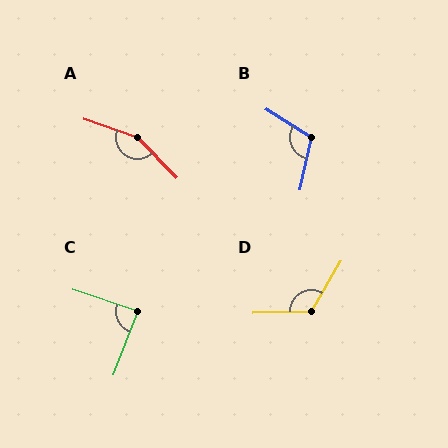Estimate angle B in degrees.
Approximately 110 degrees.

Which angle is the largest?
A, at approximately 154 degrees.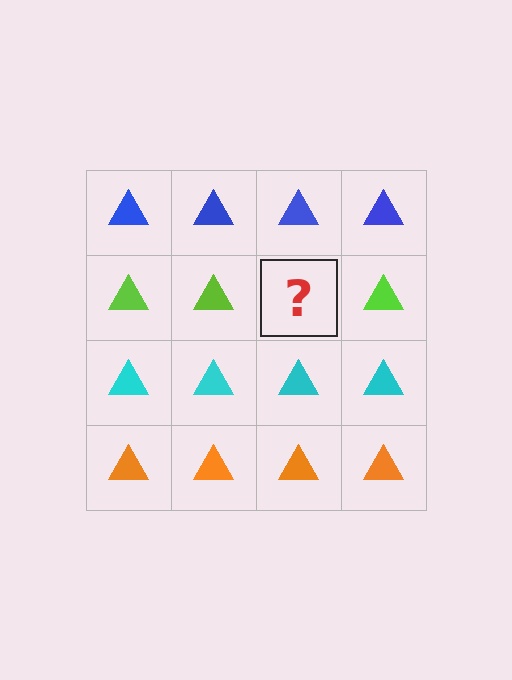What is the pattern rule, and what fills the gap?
The rule is that each row has a consistent color. The gap should be filled with a lime triangle.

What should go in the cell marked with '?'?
The missing cell should contain a lime triangle.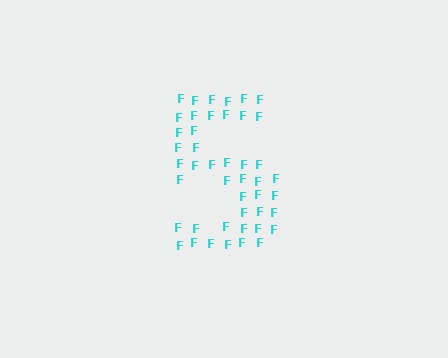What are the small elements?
The small elements are letter F's.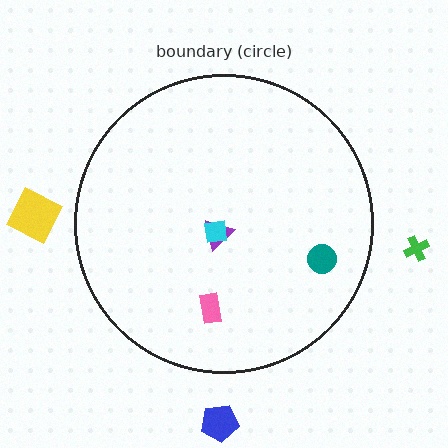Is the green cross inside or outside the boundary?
Outside.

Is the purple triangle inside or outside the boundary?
Inside.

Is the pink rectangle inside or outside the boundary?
Inside.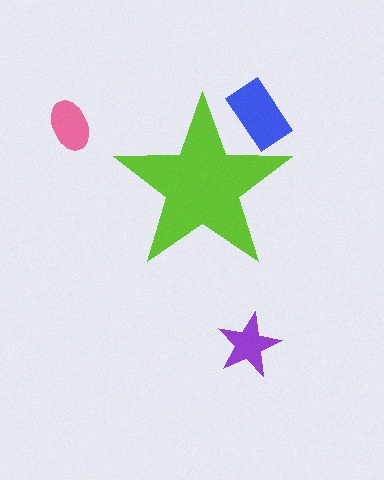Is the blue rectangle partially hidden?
Yes, the blue rectangle is partially hidden behind the lime star.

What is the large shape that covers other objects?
A lime star.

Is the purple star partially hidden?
No, the purple star is fully visible.